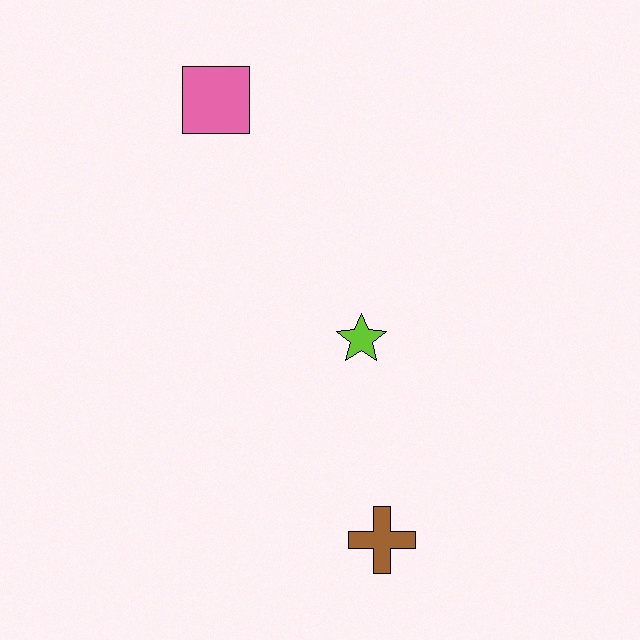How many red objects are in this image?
There are no red objects.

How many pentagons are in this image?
There are no pentagons.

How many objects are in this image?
There are 3 objects.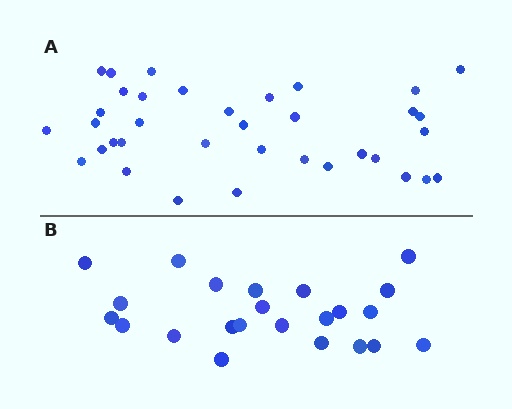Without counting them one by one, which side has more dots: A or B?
Region A (the top region) has more dots.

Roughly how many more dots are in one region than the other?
Region A has approximately 15 more dots than region B.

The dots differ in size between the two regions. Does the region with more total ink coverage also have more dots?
No. Region B has more total ink coverage because its dots are larger, but region A actually contains more individual dots. Total area can be misleading — the number of items is what matters here.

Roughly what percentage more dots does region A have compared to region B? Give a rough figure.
About 55% more.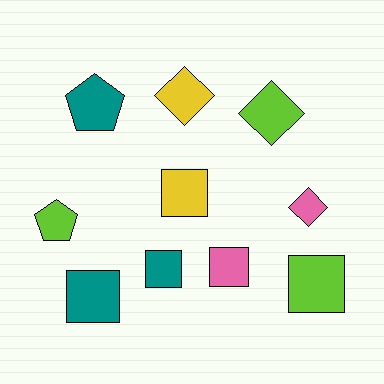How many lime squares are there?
There is 1 lime square.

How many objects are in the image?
There are 10 objects.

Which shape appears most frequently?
Square, with 5 objects.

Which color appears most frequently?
Teal, with 3 objects.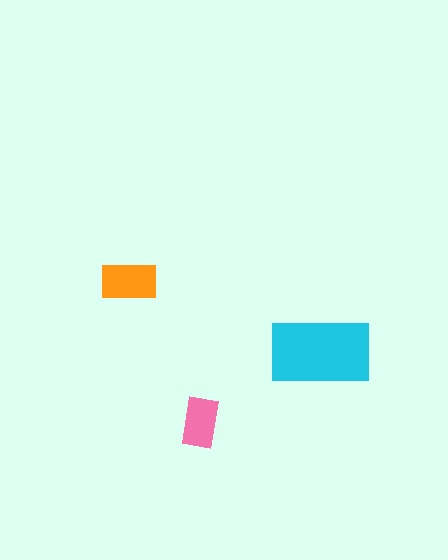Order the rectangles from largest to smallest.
the cyan one, the orange one, the pink one.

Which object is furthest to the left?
The orange rectangle is leftmost.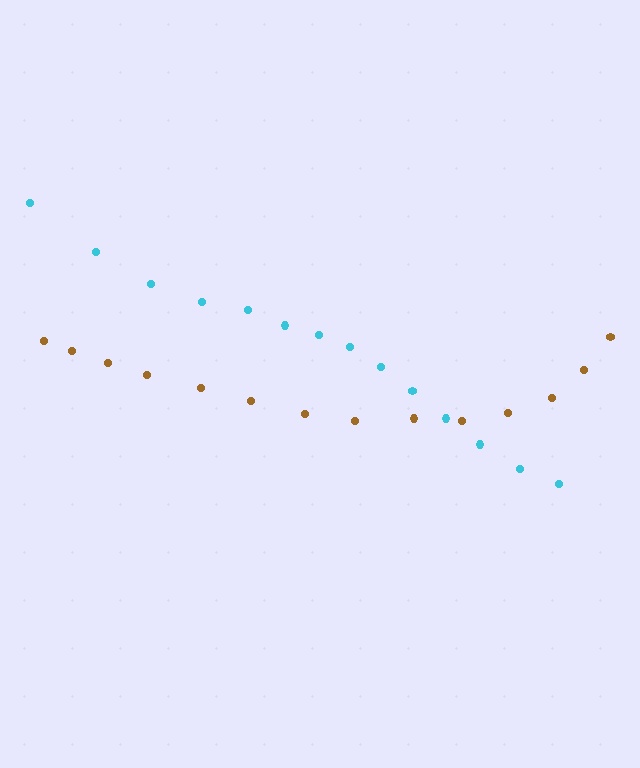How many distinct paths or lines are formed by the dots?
There are 2 distinct paths.